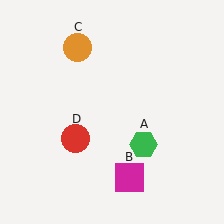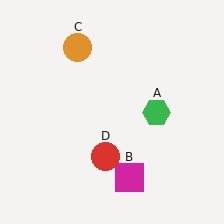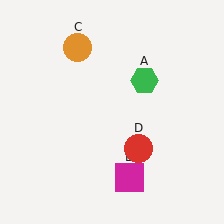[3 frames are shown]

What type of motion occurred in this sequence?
The green hexagon (object A), red circle (object D) rotated counterclockwise around the center of the scene.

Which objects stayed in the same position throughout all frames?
Magenta square (object B) and orange circle (object C) remained stationary.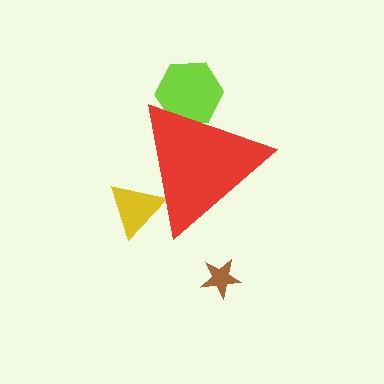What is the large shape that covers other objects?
A red triangle.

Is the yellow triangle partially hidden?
Yes, the yellow triangle is partially hidden behind the red triangle.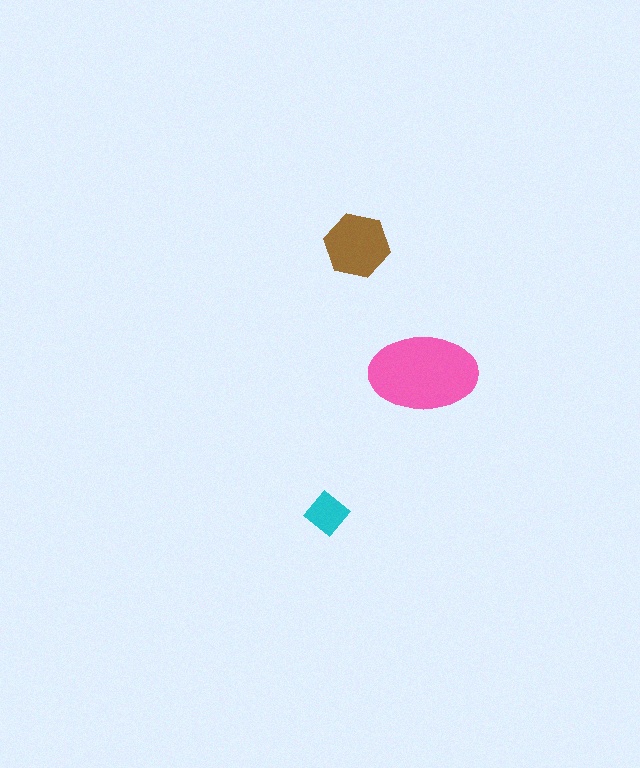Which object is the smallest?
The cyan diamond.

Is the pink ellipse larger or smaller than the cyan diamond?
Larger.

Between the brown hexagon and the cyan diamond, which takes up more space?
The brown hexagon.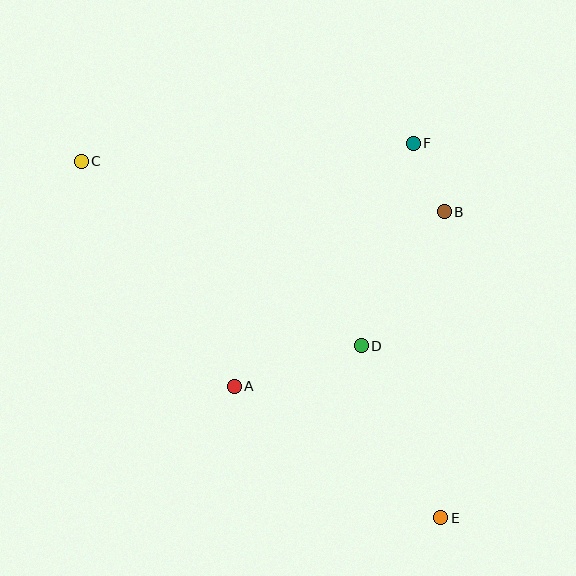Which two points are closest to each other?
Points B and F are closest to each other.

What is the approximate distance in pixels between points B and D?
The distance between B and D is approximately 157 pixels.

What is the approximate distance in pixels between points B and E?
The distance between B and E is approximately 306 pixels.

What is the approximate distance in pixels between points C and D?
The distance between C and D is approximately 335 pixels.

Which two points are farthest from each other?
Points C and E are farthest from each other.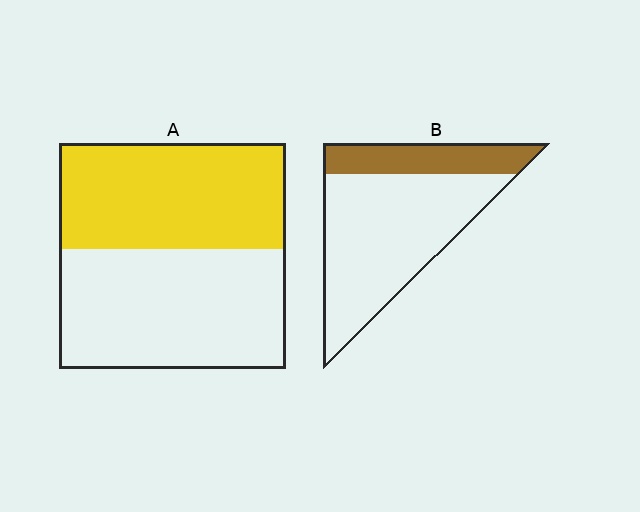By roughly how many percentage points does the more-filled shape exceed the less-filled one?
By roughly 20 percentage points (A over B).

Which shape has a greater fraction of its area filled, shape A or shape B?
Shape A.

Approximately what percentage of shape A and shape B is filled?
A is approximately 45% and B is approximately 25%.